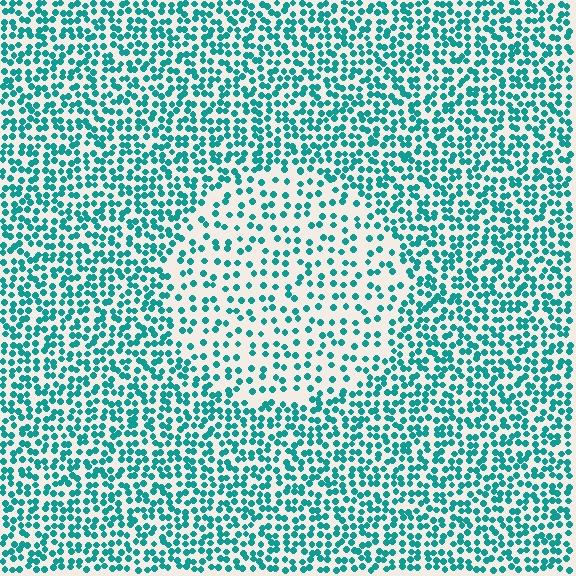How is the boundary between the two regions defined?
The boundary is defined by a change in element density (approximately 2.0x ratio). All elements are the same color, size, and shape.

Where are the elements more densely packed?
The elements are more densely packed outside the circle boundary.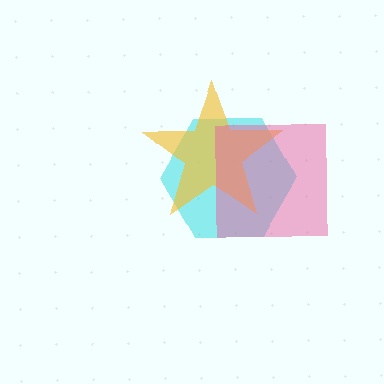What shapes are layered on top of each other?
The layered shapes are: a cyan hexagon, a yellow star, a pink square.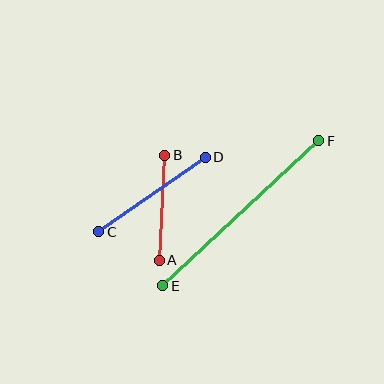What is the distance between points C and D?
The distance is approximately 130 pixels.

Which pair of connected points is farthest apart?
Points E and F are farthest apart.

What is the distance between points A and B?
The distance is approximately 105 pixels.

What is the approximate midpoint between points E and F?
The midpoint is at approximately (241, 213) pixels.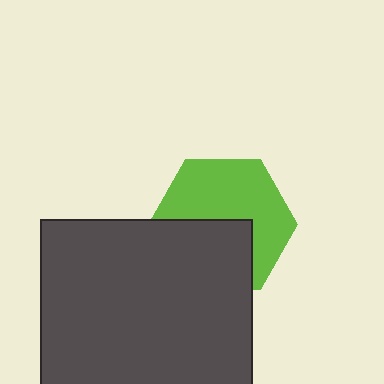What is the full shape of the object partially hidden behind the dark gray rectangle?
The partially hidden object is a lime hexagon.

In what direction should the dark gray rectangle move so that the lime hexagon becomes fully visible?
The dark gray rectangle should move down. That is the shortest direction to clear the overlap and leave the lime hexagon fully visible.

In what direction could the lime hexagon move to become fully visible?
The lime hexagon could move up. That would shift it out from behind the dark gray rectangle entirely.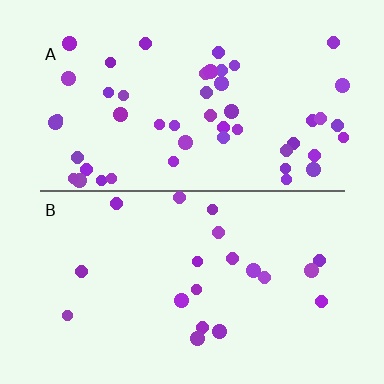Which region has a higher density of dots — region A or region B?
A (the top).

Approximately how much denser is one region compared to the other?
Approximately 2.4× — region A over region B.